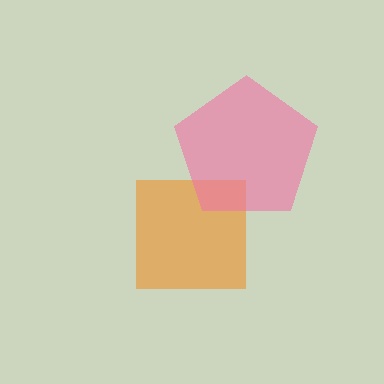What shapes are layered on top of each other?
The layered shapes are: an orange square, a pink pentagon.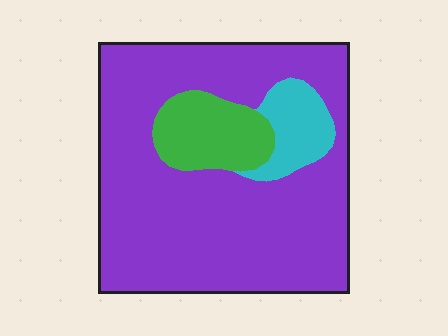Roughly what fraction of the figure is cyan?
Cyan covers 9% of the figure.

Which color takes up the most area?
Purple, at roughly 80%.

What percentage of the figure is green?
Green takes up less than a sixth of the figure.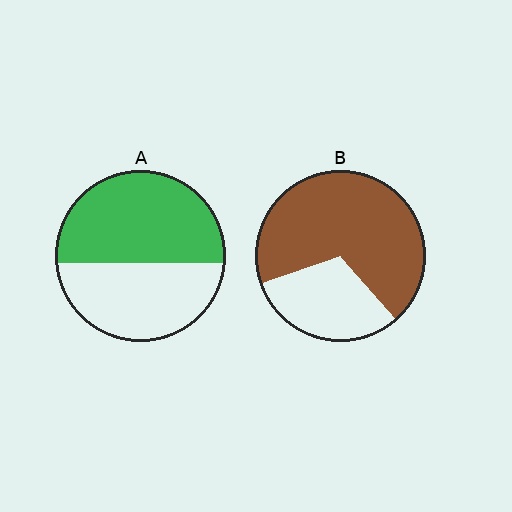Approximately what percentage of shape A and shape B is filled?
A is approximately 55% and B is approximately 70%.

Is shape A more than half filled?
Yes.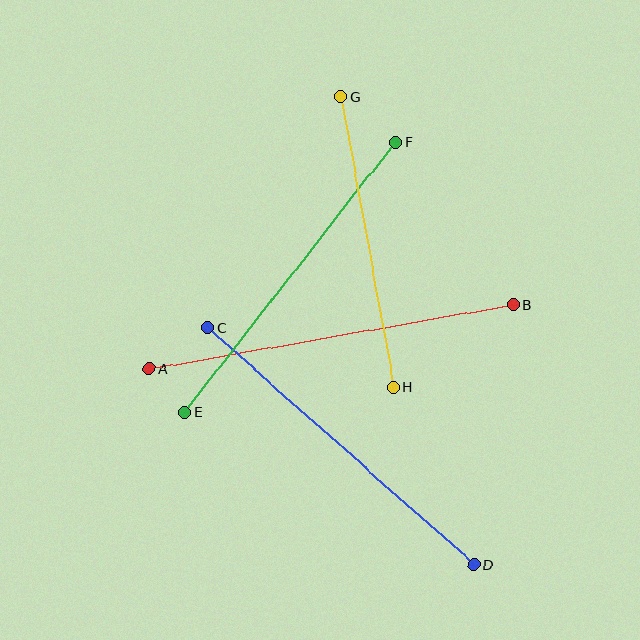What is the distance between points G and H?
The distance is approximately 295 pixels.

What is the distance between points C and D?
The distance is approximately 356 pixels.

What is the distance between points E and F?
The distance is approximately 342 pixels.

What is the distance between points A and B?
The distance is approximately 370 pixels.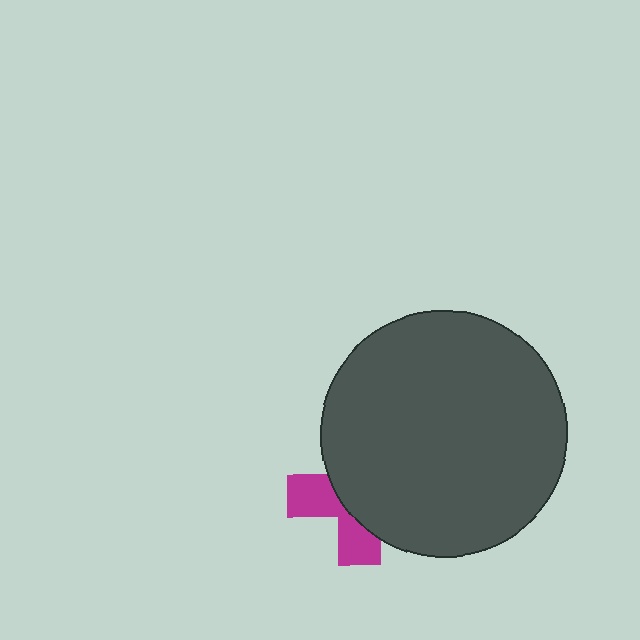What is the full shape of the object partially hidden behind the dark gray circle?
The partially hidden object is a magenta cross.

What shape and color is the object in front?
The object in front is a dark gray circle.